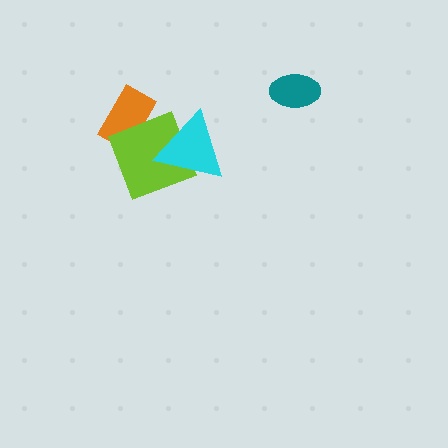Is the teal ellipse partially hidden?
No, no other shape covers it.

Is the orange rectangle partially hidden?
Yes, it is partially covered by another shape.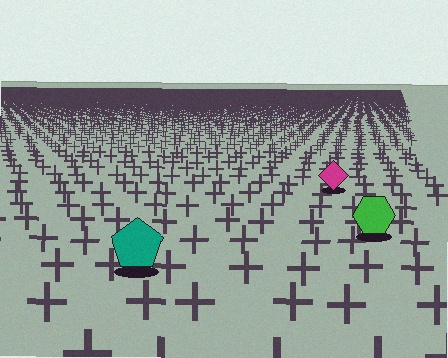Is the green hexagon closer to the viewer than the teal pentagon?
No. The teal pentagon is closer — you can tell from the texture gradient: the ground texture is coarser near it.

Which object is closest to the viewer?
The teal pentagon is closest. The texture marks near it are larger and more spread out.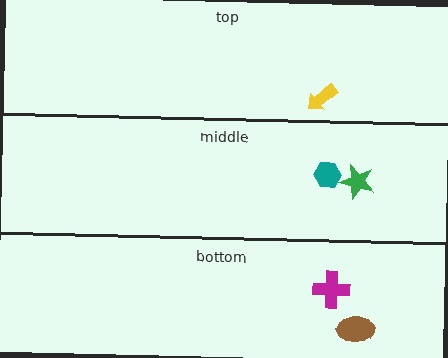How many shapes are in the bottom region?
2.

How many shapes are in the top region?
1.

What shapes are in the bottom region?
The magenta cross, the brown ellipse.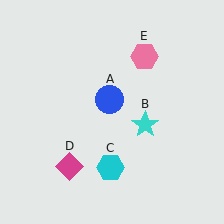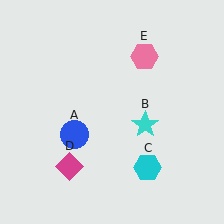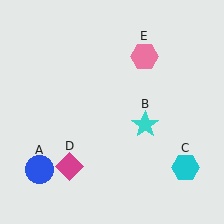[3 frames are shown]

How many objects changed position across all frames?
2 objects changed position: blue circle (object A), cyan hexagon (object C).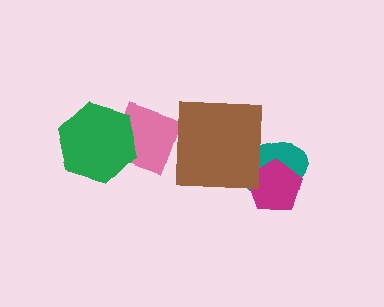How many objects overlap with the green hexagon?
1 object overlaps with the green hexagon.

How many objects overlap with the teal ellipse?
2 objects overlap with the teal ellipse.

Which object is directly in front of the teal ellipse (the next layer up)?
The magenta pentagon is directly in front of the teal ellipse.